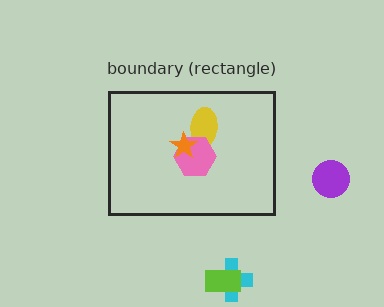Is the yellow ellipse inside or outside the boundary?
Inside.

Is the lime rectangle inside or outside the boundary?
Outside.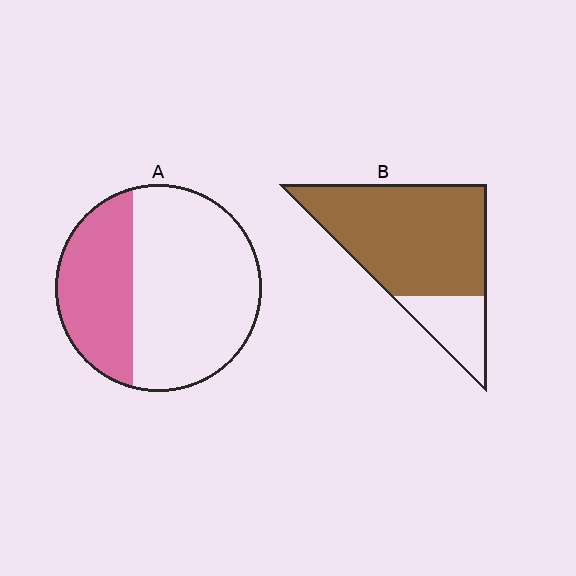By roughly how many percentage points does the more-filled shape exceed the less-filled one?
By roughly 45 percentage points (B over A).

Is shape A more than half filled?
No.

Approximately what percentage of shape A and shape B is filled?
A is approximately 35% and B is approximately 80%.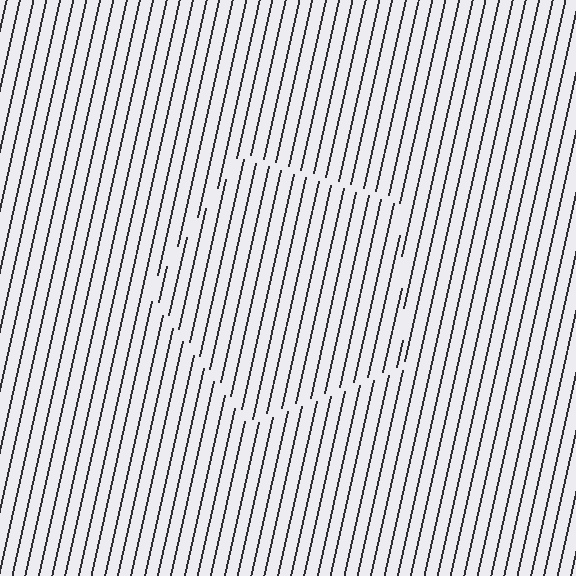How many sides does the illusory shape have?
5 sides — the line-ends trace a pentagon.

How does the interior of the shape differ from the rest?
The interior of the shape contains the same grating, shifted by half a period — the contour is defined by the phase discontinuity where line-ends from the inner and outer gratings abut.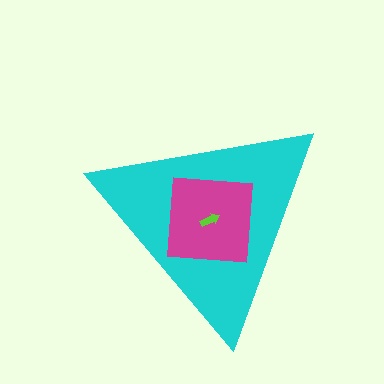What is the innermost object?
The lime arrow.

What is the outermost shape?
The cyan triangle.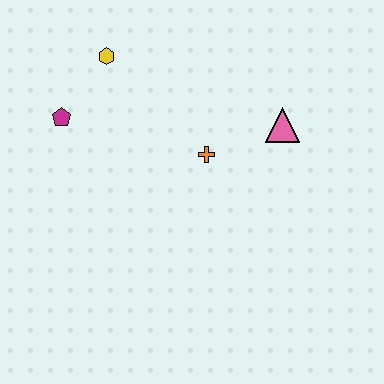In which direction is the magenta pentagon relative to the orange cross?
The magenta pentagon is to the left of the orange cross.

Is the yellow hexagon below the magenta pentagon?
No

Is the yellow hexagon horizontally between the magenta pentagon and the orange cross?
Yes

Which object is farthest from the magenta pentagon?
The pink triangle is farthest from the magenta pentagon.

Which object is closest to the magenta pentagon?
The yellow hexagon is closest to the magenta pentagon.